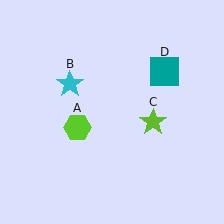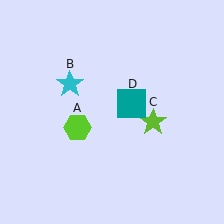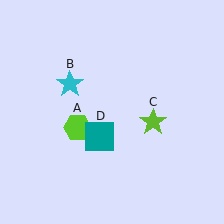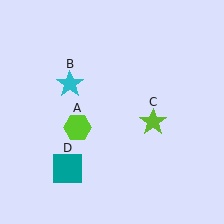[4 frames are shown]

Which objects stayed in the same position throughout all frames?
Lime hexagon (object A) and cyan star (object B) and lime star (object C) remained stationary.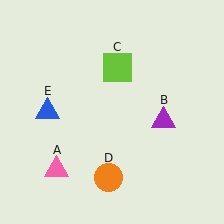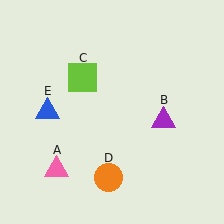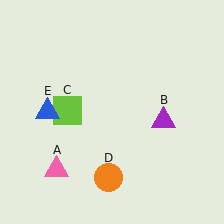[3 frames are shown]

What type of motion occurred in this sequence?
The lime square (object C) rotated counterclockwise around the center of the scene.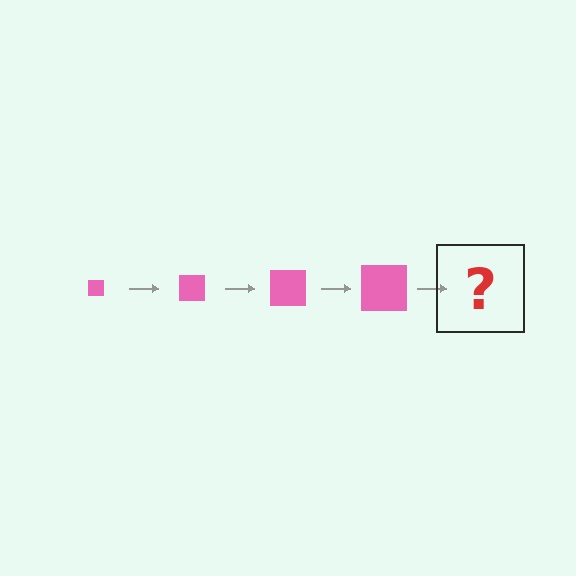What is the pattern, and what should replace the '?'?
The pattern is that the square gets progressively larger each step. The '?' should be a pink square, larger than the previous one.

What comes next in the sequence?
The next element should be a pink square, larger than the previous one.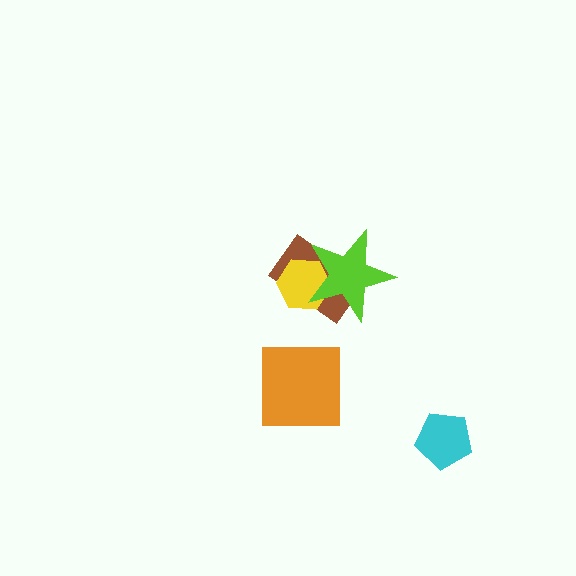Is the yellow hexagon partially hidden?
Yes, it is partially covered by another shape.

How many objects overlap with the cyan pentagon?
0 objects overlap with the cyan pentagon.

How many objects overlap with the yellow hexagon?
2 objects overlap with the yellow hexagon.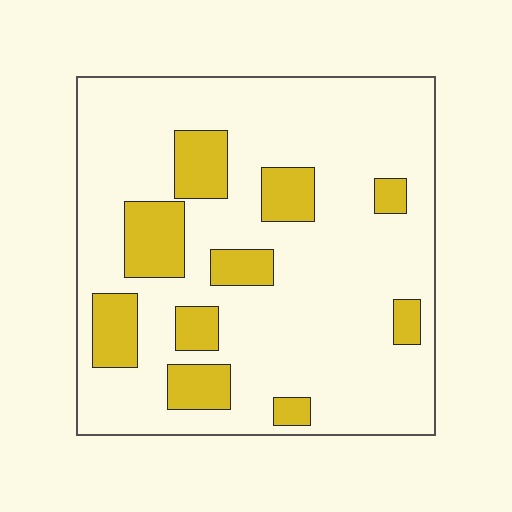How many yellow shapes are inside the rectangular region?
10.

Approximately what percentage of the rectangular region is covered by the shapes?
Approximately 20%.